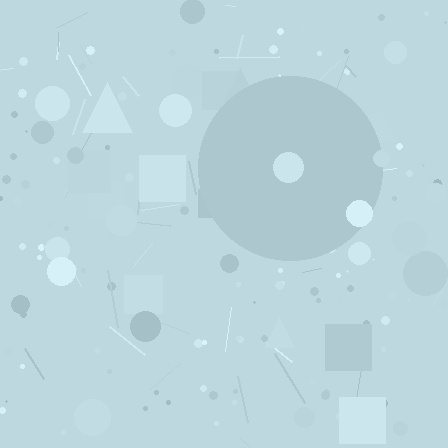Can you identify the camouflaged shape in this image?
The camouflaged shape is a circle.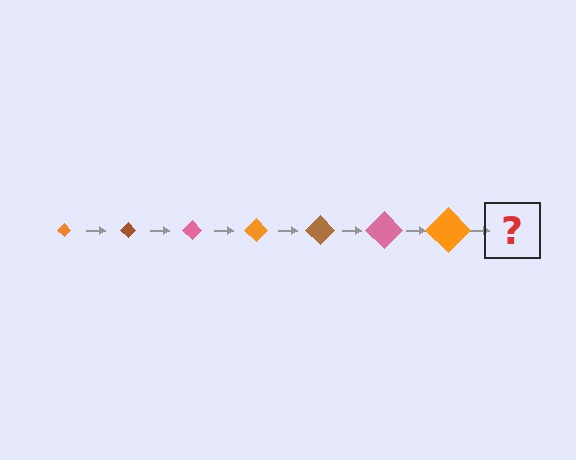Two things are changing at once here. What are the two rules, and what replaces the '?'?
The two rules are that the diamond grows larger each step and the color cycles through orange, brown, and pink. The '?' should be a brown diamond, larger than the previous one.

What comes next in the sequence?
The next element should be a brown diamond, larger than the previous one.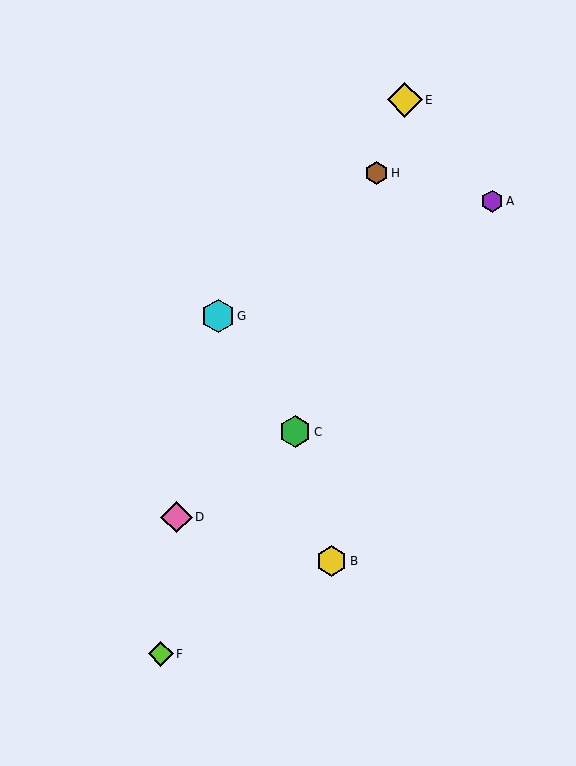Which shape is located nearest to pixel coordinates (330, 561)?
The yellow hexagon (labeled B) at (332, 561) is nearest to that location.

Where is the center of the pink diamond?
The center of the pink diamond is at (177, 517).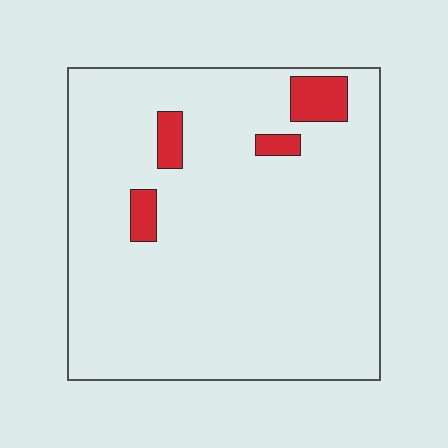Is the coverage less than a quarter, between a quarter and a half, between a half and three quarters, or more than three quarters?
Less than a quarter.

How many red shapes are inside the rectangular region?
4.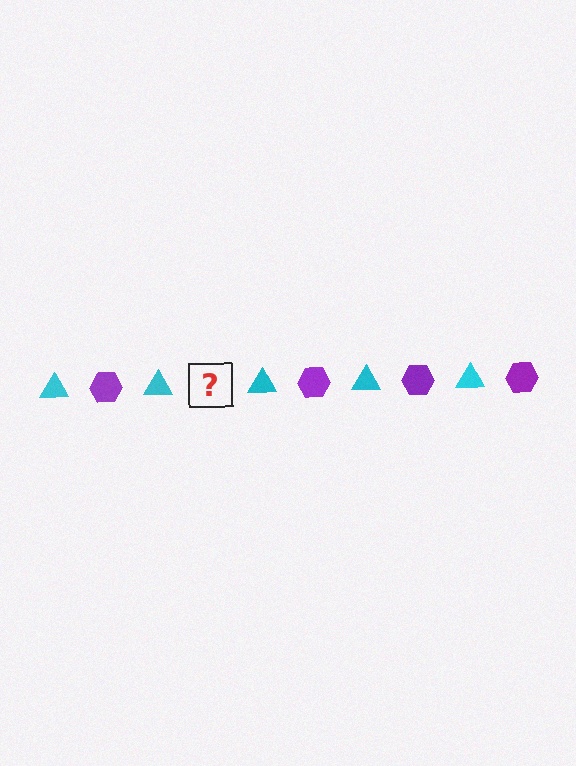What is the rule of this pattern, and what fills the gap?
The rule is that the pattern alternates between cyan triangle and purple hexagon. The gap should be filled with a purple hexagon.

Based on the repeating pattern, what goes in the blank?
The blank should be a purple hexagon.